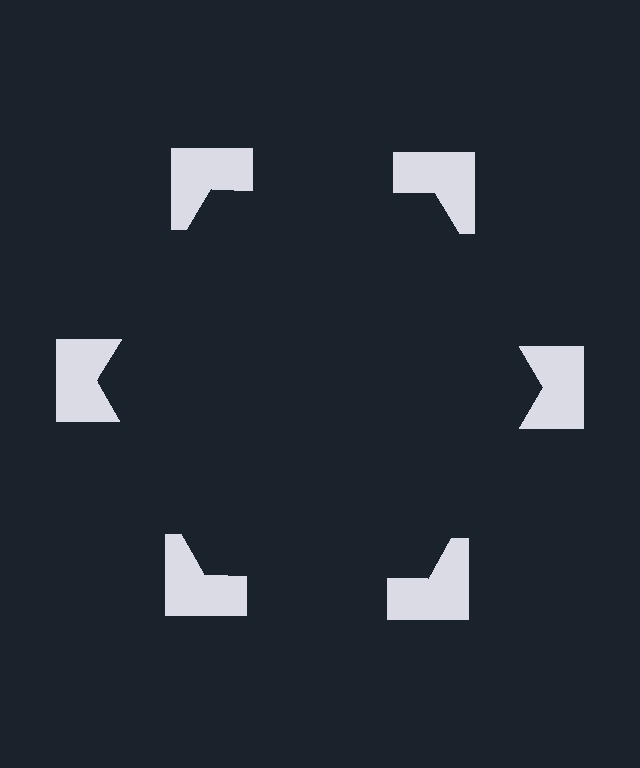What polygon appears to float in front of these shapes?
An illusory hexagon — its edges are inferred from the aligned wedge cuts in the notched squares, not physically drawn.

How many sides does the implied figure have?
6 sides.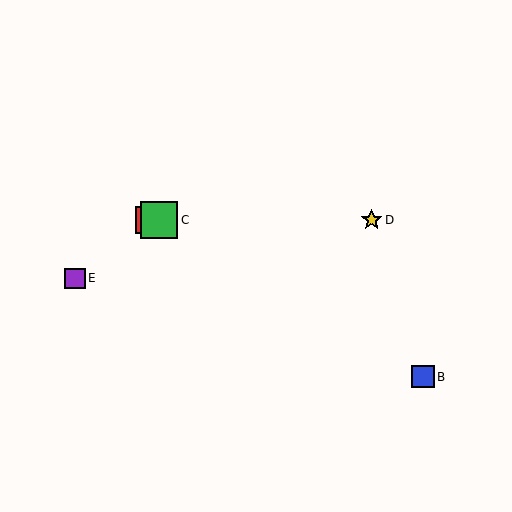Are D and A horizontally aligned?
Yes, both are at y≈220.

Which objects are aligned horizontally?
Objects A, C, D are aligned horizontally.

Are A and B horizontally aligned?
No, A is at y≈220 and B is at y≈377.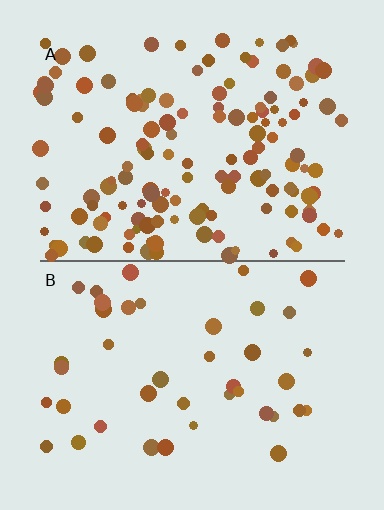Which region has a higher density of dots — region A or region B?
A (the top).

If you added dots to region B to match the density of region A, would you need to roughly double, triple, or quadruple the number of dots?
Approximately triple.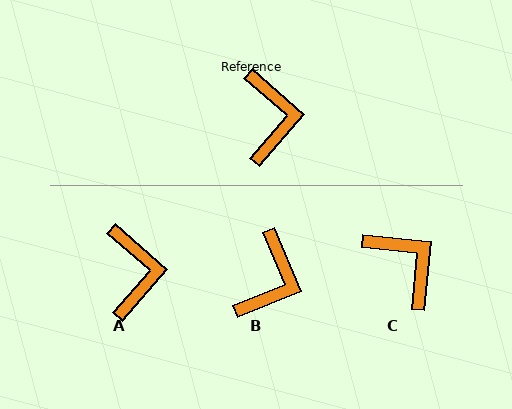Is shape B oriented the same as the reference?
No, it is off by about 26 degrees.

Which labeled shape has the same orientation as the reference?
A.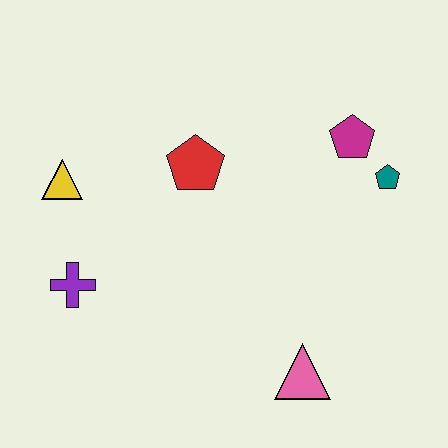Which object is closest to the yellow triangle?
The purple cross is closest to the yellow triangle.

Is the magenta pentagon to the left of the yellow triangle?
No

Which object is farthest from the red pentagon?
The pink triangle is farthest from the red pentagon.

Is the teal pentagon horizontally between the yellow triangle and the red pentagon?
No